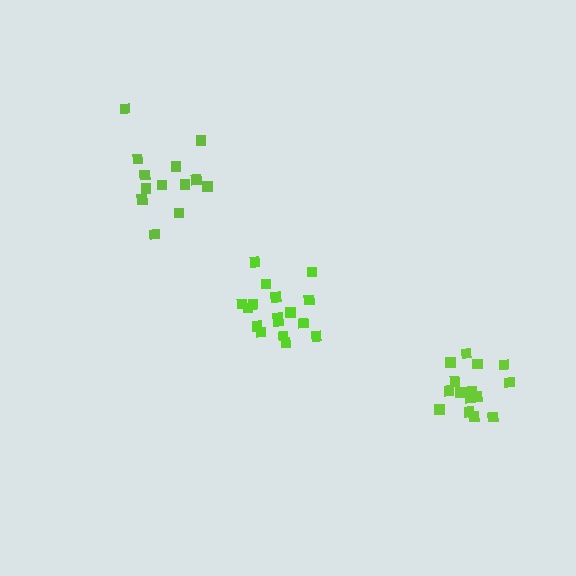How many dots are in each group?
Group 1: 15 dots, Group 2: 17 dots, Group 3: 13 dots (45 total).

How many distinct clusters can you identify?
There are 3 distinct clusters.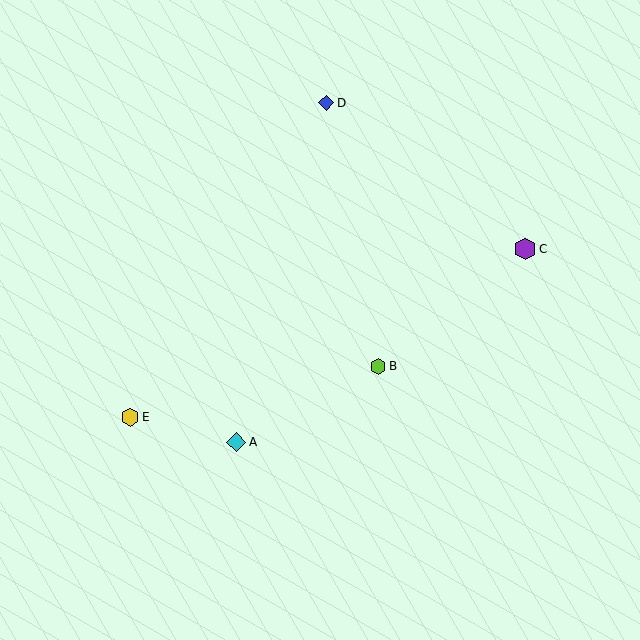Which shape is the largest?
The purple hexagon (labeled C) is the largest.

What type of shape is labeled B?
Shape B is a lime hexagon.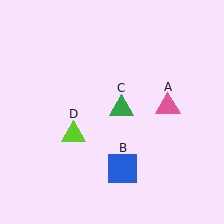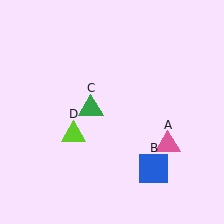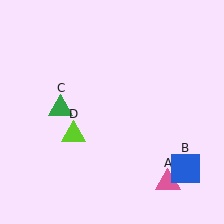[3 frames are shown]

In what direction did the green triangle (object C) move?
The green triangle (object C) moved left.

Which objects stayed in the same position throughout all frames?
Lime triangle (object D) remained stationary.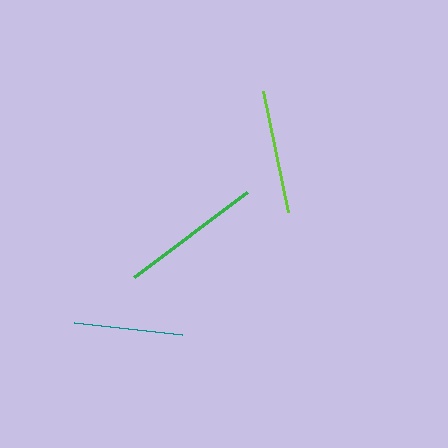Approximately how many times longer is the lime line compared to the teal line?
The lime line is approximately 1.1 times the length of the teal line.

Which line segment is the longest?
The green line is the longest at approximately 142 pixels.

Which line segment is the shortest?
The teal line is the shortest at approximately 109 pixels.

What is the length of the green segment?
The green segment is approximately 142 pixels long.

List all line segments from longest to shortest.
From longest to shortest: green, lime, teal.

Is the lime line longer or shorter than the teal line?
The lime line is longer than the teal line.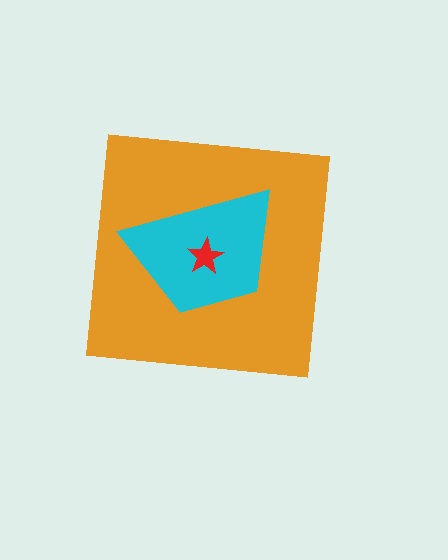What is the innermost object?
The red star.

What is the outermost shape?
The orange square.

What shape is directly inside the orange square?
The cyan trapezoid.